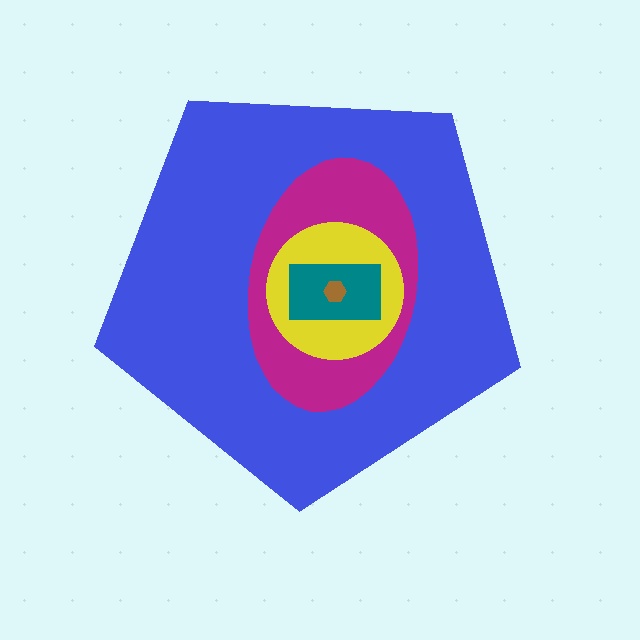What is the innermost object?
The brown hexagon.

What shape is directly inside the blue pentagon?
The magenta ellipse.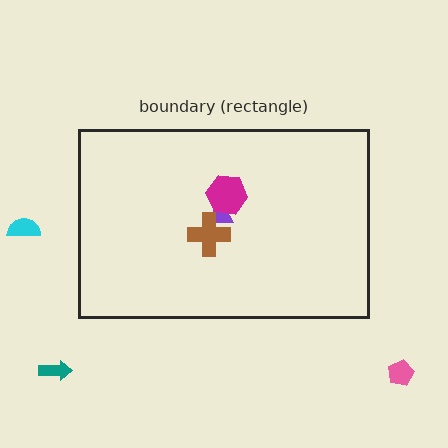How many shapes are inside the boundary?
3 inside, 3 outside.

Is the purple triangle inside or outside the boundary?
Inside.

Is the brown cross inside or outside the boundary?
Inside.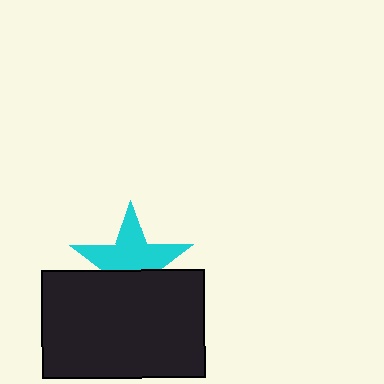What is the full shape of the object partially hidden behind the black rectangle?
The partially hidden object is a cyan star.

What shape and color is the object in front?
The object in front is a black rectangle.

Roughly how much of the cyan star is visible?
About half of it is visible (roughly 61%).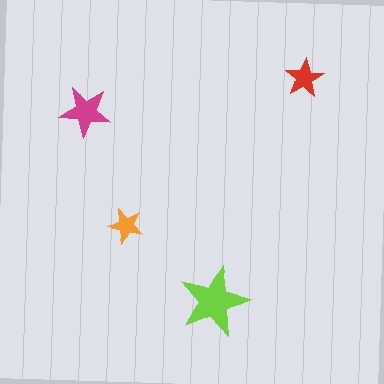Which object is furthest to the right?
The red star is rightmost.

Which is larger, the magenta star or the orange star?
The magenta one.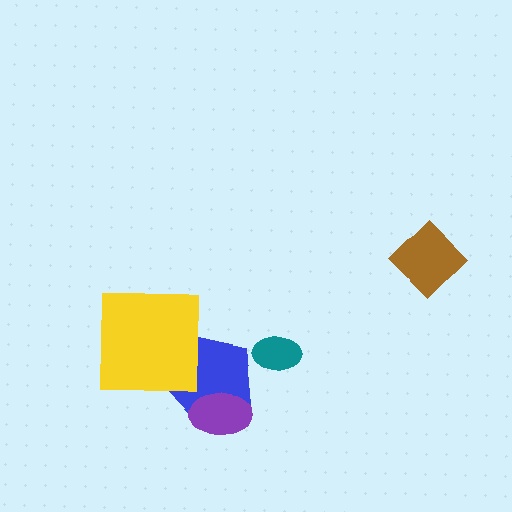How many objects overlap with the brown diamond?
0 objects overlap with the brown diamond.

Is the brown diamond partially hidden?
No, no other shape covers it.